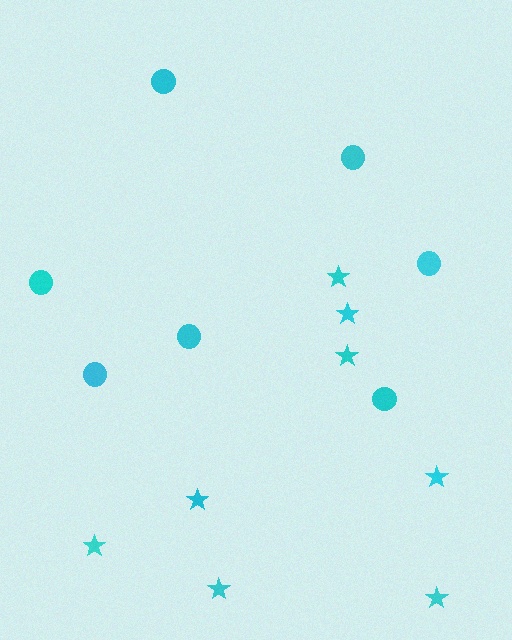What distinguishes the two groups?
There are 2 groups: one group of circles (7) and one group of stars (8).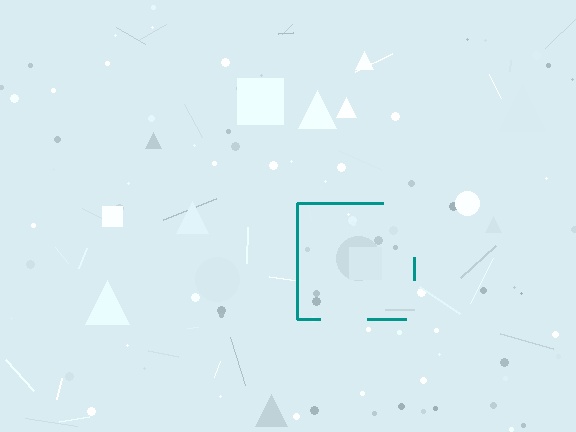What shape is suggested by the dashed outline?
The dashed outline suggests a square.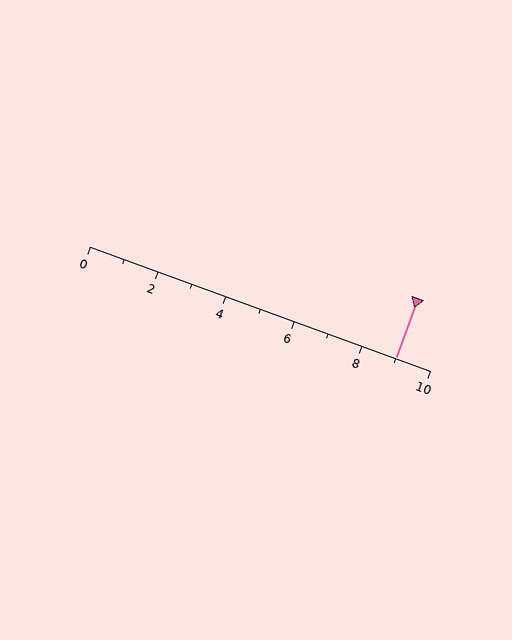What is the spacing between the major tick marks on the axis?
The major ticks are spaced 2 apart.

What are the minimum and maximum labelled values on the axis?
The axis runs from 0 to 10.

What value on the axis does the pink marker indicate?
The marker indicates approximately 9.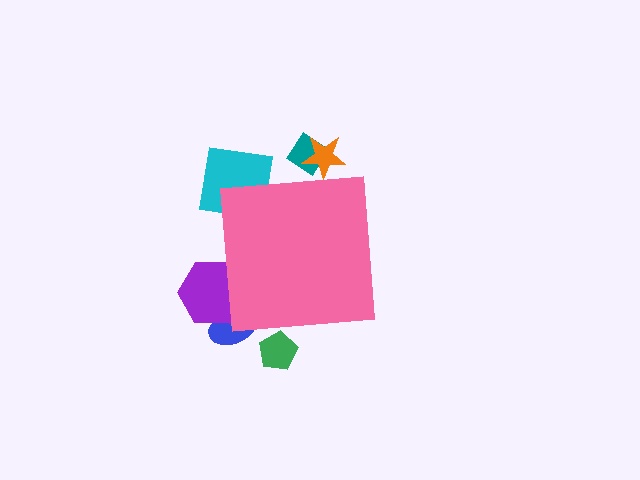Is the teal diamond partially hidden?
Yes, the teal diamond is partially hidden behind the pink square.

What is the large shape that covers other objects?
A pink square.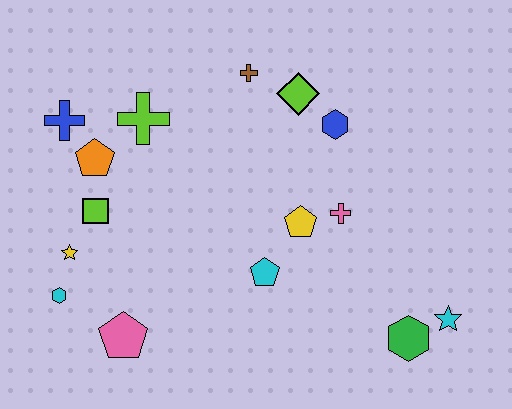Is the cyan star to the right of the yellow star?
Yes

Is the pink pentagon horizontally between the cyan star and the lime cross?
No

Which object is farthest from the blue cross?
The cyan star is farthest from the blue cross.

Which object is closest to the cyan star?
The green hexagon is closest to the cyan star.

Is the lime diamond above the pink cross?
Yes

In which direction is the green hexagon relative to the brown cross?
The green hexagon is below the brown cross.